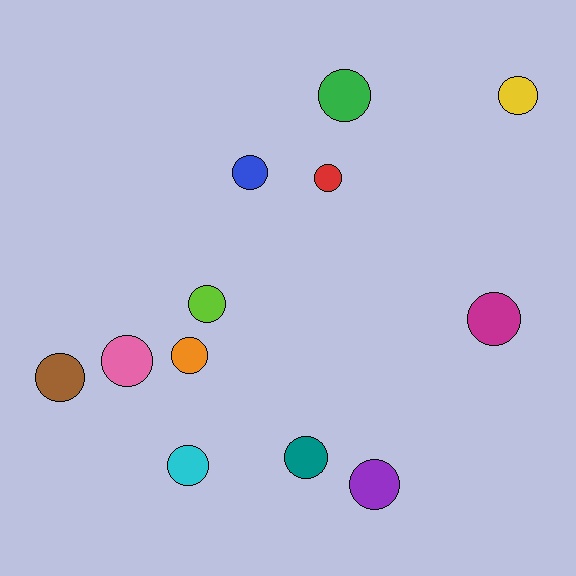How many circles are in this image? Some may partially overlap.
There are 12 circles.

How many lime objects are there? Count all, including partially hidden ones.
There is 1 lime object.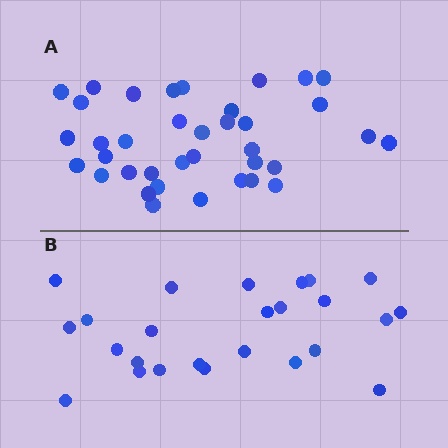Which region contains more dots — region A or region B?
Region A (the top region) has more dots.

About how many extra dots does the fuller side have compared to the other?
Region A has roughly 12 or so more dots than region B.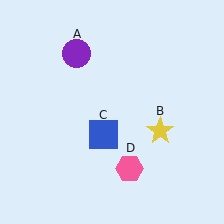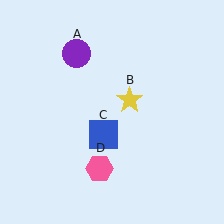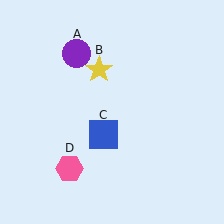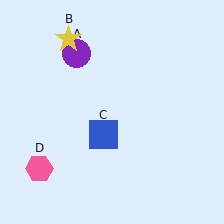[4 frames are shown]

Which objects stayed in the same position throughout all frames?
Purple circle (object A) and blue square (object C) remained stationary.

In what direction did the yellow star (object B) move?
The yellow star (object B) moved up and to the left.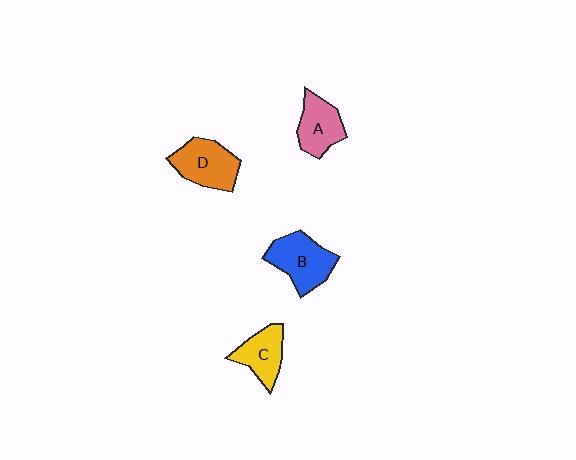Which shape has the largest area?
Shape B (blue).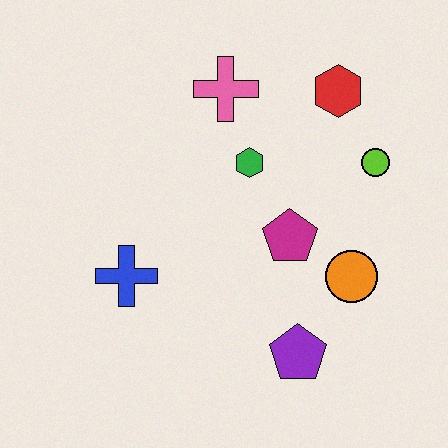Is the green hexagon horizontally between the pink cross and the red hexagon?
Yes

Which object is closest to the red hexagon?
The lime circle is closest to the red hexagon.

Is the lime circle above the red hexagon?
No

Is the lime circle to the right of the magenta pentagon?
Yes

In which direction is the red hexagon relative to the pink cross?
The red hexagon is to the right of the pink cross.